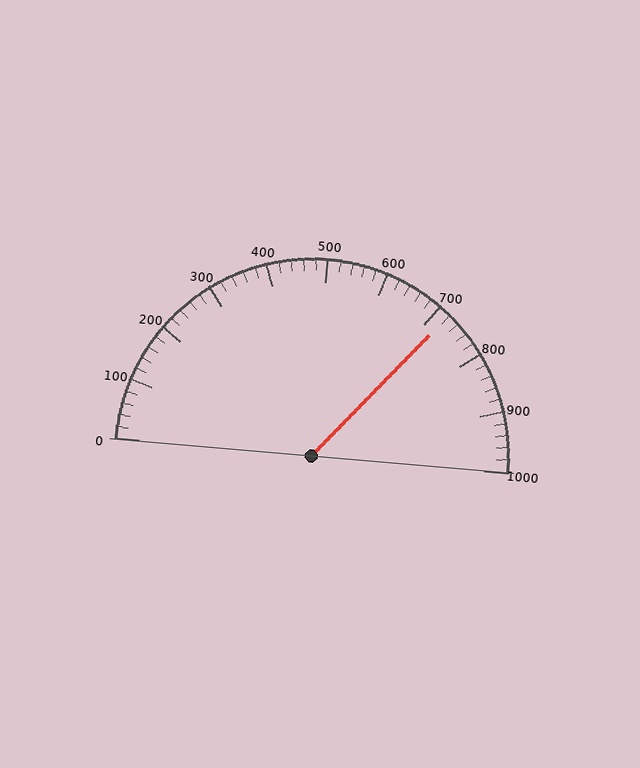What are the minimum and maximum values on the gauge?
The gauge ranges from 0 to 1000.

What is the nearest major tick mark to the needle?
The nearest major tick mark is 700.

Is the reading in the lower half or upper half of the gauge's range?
The reading is in the upper half of the range (0 to 1000).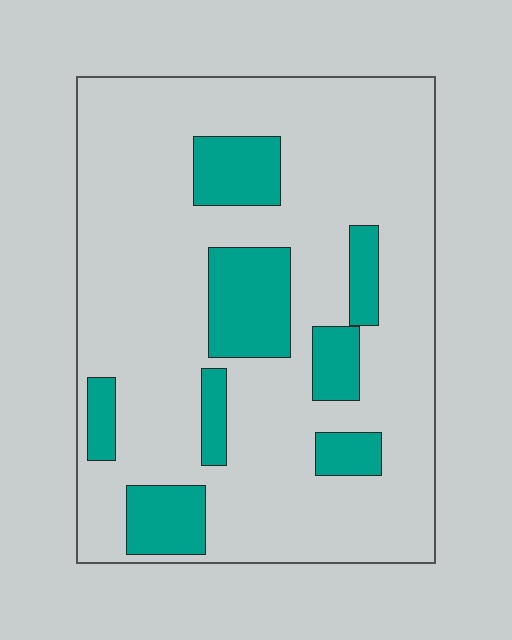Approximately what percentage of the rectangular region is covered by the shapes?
Approximately 20%.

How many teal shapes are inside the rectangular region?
8.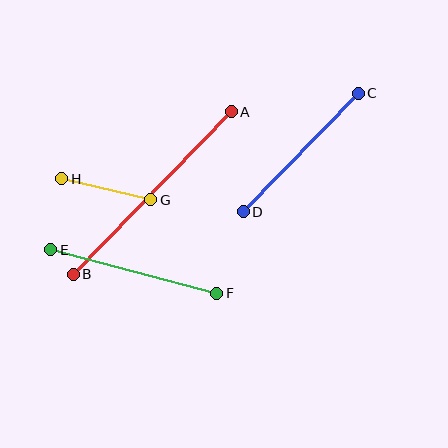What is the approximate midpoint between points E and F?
The midpoint is at approximately (134, 272) pixels.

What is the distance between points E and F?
The distance is approximately 171 pixels.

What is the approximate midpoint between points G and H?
The midpoint is at approximately (106, 189) pixels.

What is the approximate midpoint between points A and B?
The midpoint is at approximately (152, 193) pixels.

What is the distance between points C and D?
The distance is approximately 165 pixels.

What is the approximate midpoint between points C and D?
The midpoint is at approximately (301, 153) pixels.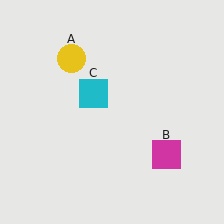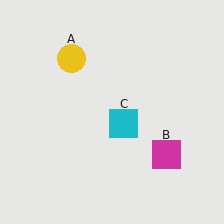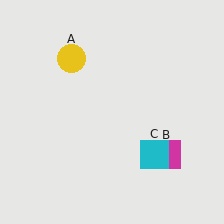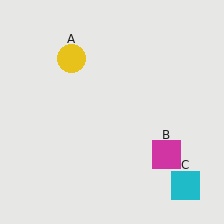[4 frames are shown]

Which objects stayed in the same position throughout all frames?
Yellow circle (object A) and magenta square (object B) remained stationary.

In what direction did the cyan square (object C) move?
The cyan square (object C) moved down and to the right.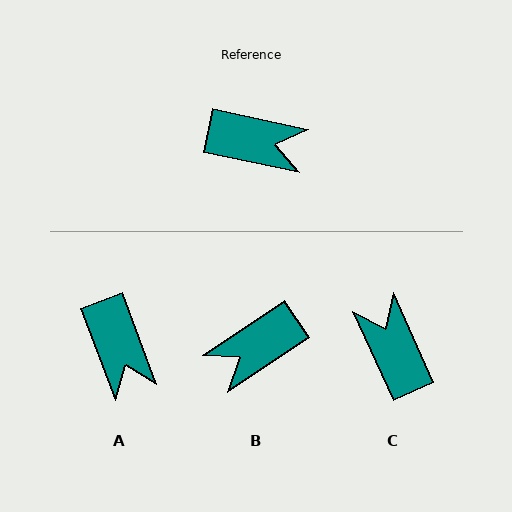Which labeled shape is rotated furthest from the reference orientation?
B, about 134 degrees away.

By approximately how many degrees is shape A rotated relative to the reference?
Approximately 58 degrees clockwise.